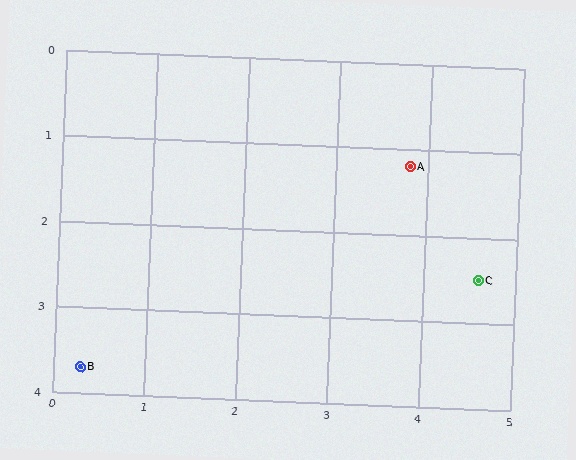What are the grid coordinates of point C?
Point C is at approximately (4.6, 2.5).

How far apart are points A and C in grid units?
Points A and C are about 1.5 grid units apart.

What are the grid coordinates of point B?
Point B is at approximately (0.3, 3.7).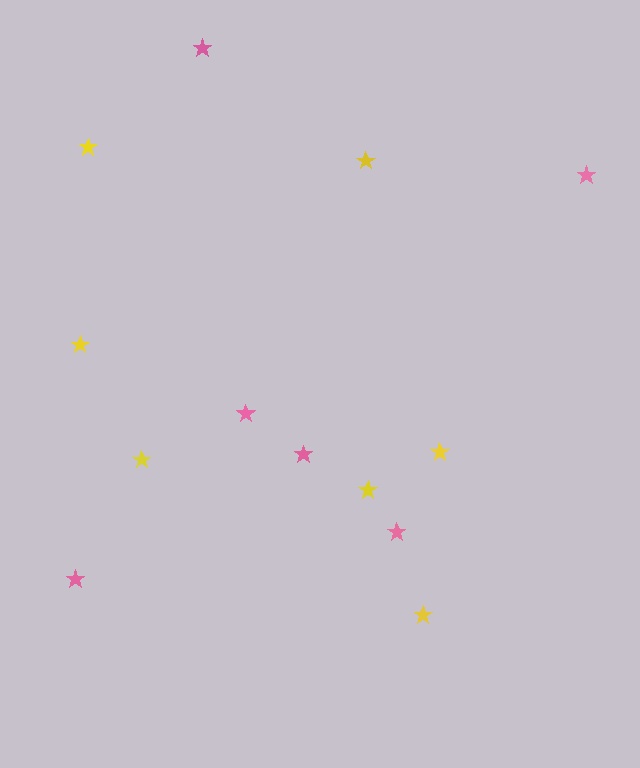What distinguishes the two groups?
There are 2 groups: one group of yellow stars (7) and one group of pink stars (6).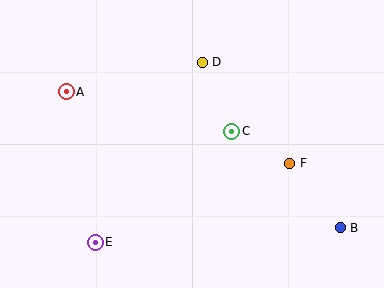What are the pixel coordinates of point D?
Point D is at (202, 62).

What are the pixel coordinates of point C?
Point C is at (232, 131).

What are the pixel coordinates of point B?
Point B is at (340, 228).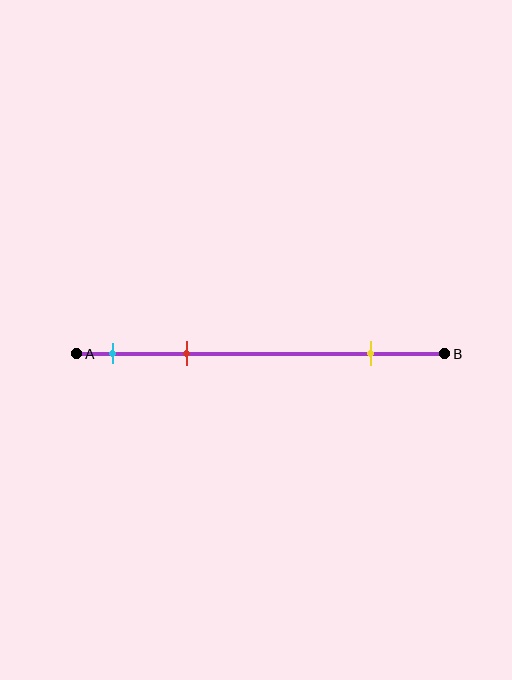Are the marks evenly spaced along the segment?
No, the marks are not evenly spaced.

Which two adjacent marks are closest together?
The cyan and red marks are the closest adjacent pair.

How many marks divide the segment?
There are 3 marks dividing the segment.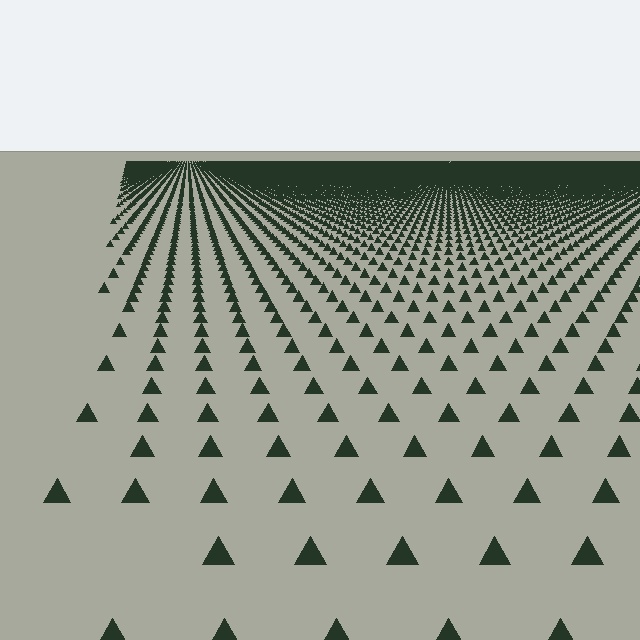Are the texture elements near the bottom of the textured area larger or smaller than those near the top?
Larger. Near the bottom, elements are closer to the viewer and appear at a bigger on-screen size.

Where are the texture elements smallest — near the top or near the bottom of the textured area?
Near the top.